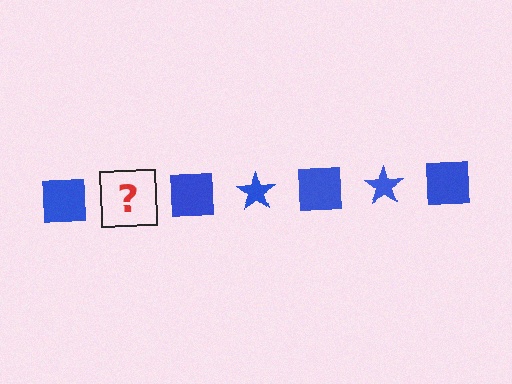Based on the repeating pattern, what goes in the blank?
The blank should be a blue star.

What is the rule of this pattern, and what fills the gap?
The rule is that the pattern cycles through square, star shapes in blue. The gap should be filled with a blue star.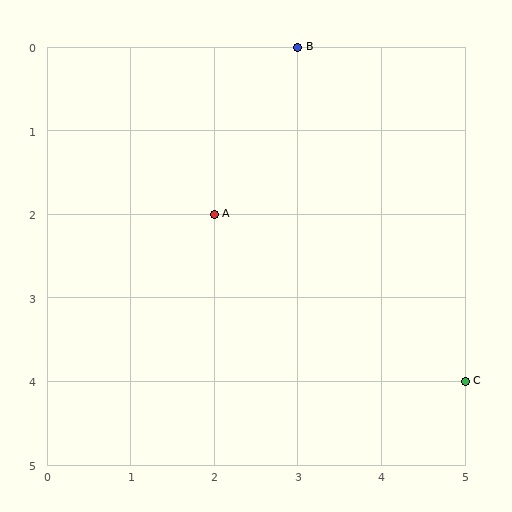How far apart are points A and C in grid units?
Points A and C are 3 columns and 2 rows apart (about 3.6 grid units diagonally).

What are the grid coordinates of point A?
Point A is at grid coordinates (2, 2).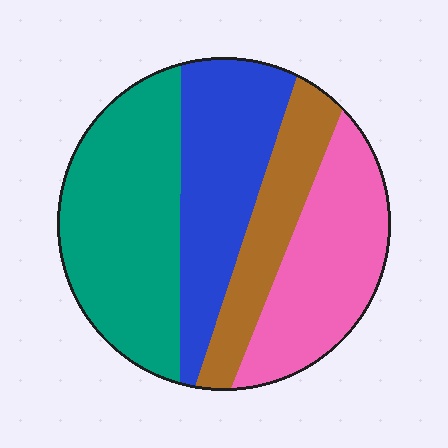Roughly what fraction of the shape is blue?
Blue takes up about one quarter (1/4) of the shape.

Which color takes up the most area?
Teal, at roughly 35%.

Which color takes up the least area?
Brown, at roughly 15%.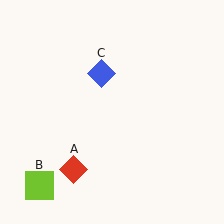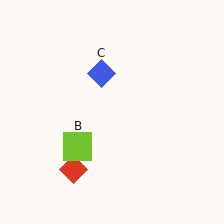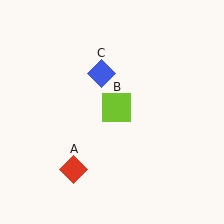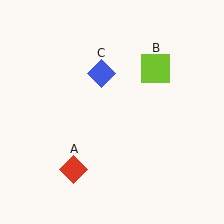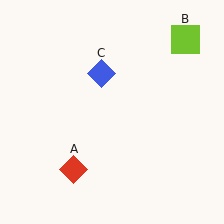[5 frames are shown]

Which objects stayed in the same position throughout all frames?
Red diamond (object A) and blue diamond (object C) remained stationary.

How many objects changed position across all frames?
1 object changed position: lime square (object B).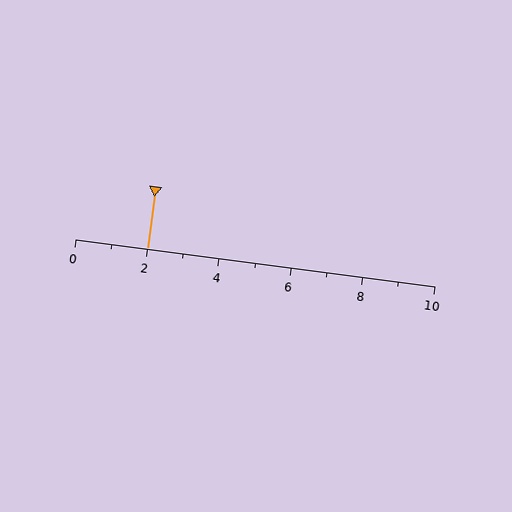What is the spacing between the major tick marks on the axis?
The major ticks are spaced 2 apart.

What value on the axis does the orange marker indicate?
The marker indicates approximately 2.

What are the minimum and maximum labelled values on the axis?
The axis runs from 0 to 10.